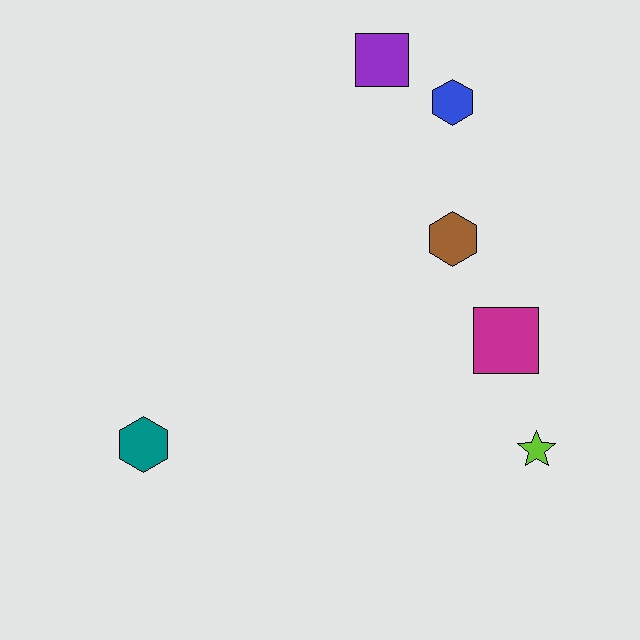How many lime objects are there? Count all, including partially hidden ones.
There is 1 lime object.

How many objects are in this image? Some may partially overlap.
There are 6 objects.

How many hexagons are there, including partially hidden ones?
There are 3 hexagons.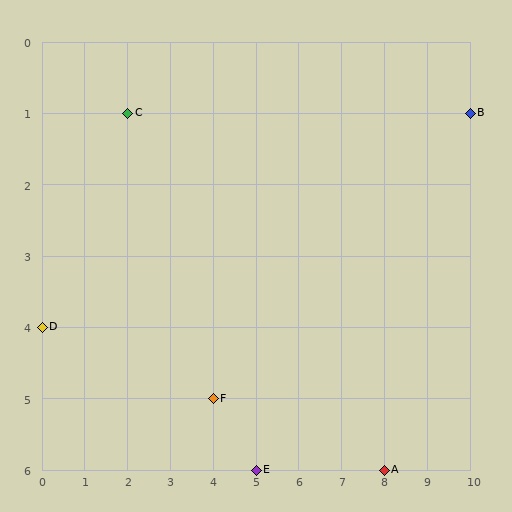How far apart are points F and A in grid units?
Points F and A are 4 columns and 1 row apart (about 4.1 grid units diagonally).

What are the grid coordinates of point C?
Point C is at grid coordinates (2, 1).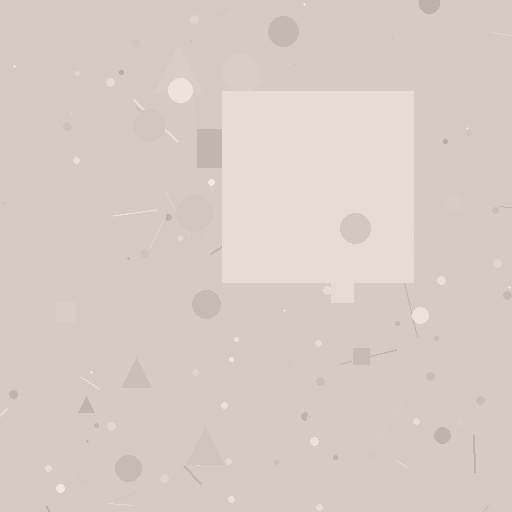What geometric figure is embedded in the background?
A square is embedded in the background.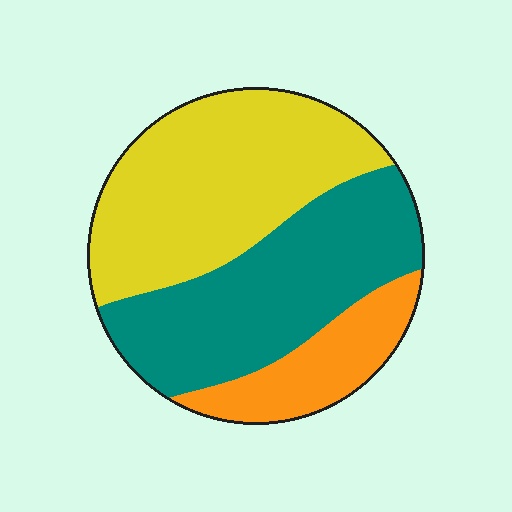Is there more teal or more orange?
Teal.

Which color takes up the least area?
Orange, at roughly 15%.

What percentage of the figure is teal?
Teal takes up about two fifths (2/5) of the figure.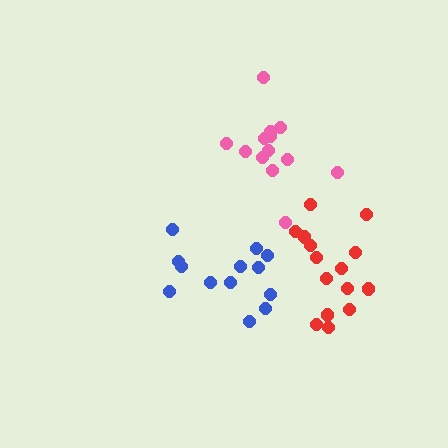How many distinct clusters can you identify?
There are 3 distinct clusters.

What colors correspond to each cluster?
The clusters are colored: pink, blue, red.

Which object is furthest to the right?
The red cluster is rightmost.